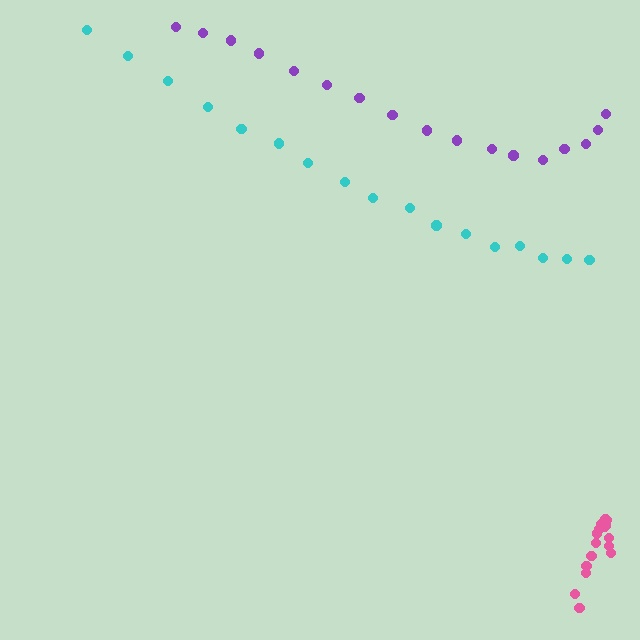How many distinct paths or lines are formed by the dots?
There are 3 distinct paths.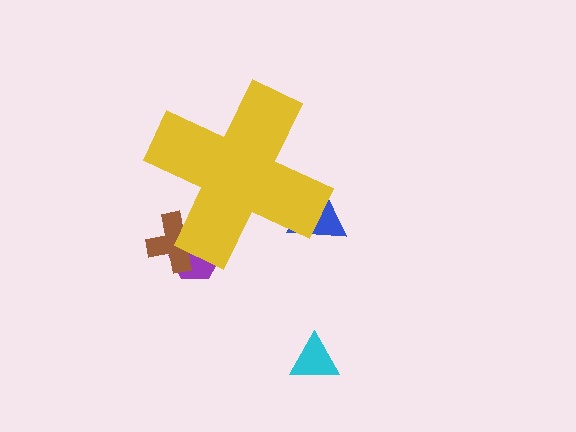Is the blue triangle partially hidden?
Yes, the blue triangle is partially hidden behind the yellow cross.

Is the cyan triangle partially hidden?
No, the cyan triangle is fully visible.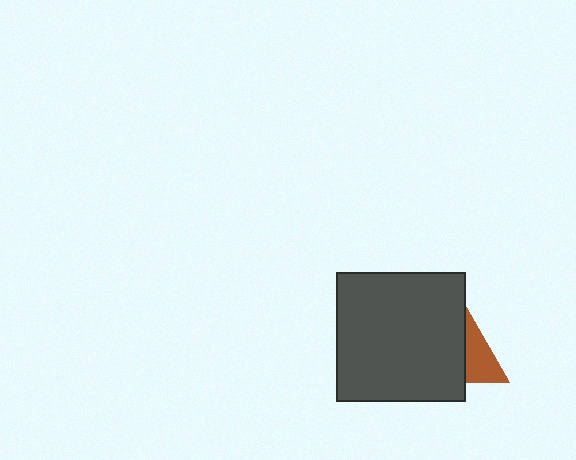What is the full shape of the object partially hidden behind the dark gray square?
The partially hidden object is a brown triangle.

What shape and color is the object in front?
The object in front is a dark gray square.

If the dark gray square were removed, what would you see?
You would see the complete brown triangle.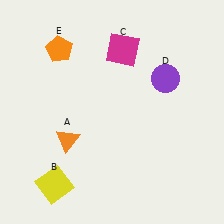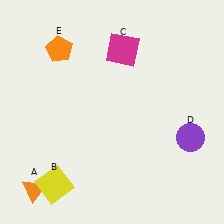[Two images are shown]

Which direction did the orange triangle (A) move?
The orange triangle (A) moved down.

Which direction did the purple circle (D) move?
The purple circle (D) moved down.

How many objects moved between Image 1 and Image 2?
2 objects moved between the two images.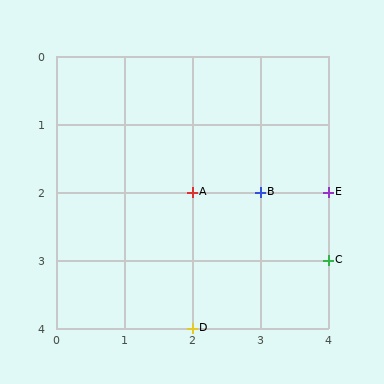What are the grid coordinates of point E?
Point E is at grid coordinates (4, 2).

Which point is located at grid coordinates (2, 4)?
Point D is at (2, 4).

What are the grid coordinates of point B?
Point B is at grid coordinates (3, 2).